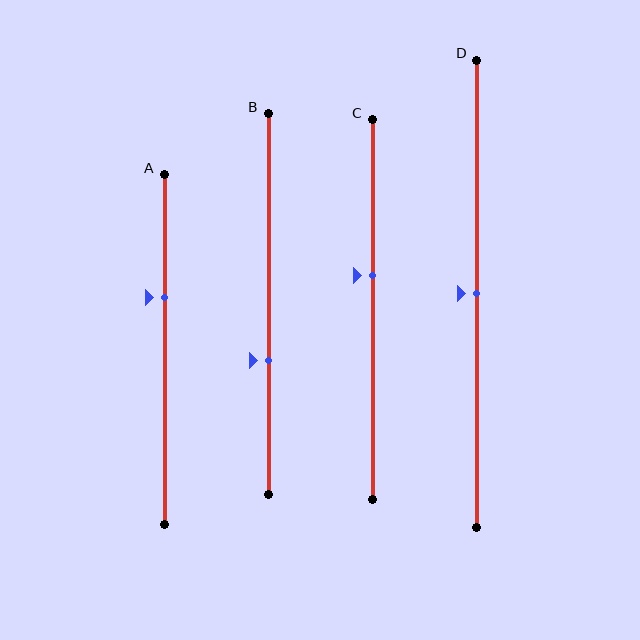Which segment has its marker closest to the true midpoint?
Segment D has its marker closest to the true midpoint.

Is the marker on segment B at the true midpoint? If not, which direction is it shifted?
No, the marker on segment B is shifted downward by about 15% of the segment length.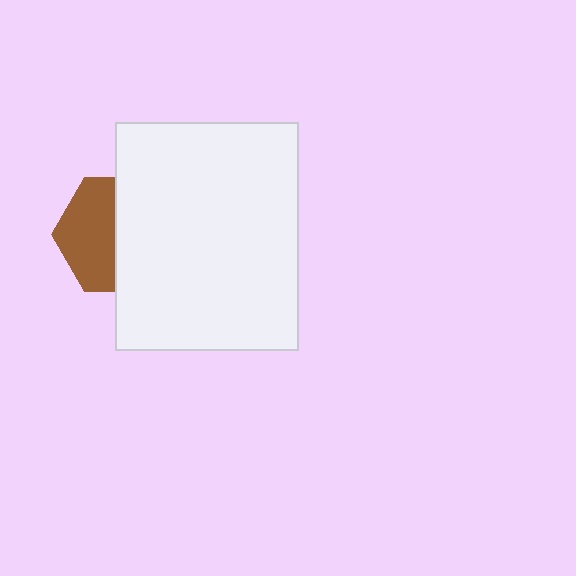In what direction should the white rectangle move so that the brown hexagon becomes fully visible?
The white rectangle should move right. That is the shortest direction to clear the overlap and leave the brown hexagon fully visible.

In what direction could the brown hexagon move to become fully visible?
The brown hexagon could move left. That would shift it out from behind the white rectangle entirely.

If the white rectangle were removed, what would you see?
You would see the complete brown hexagon.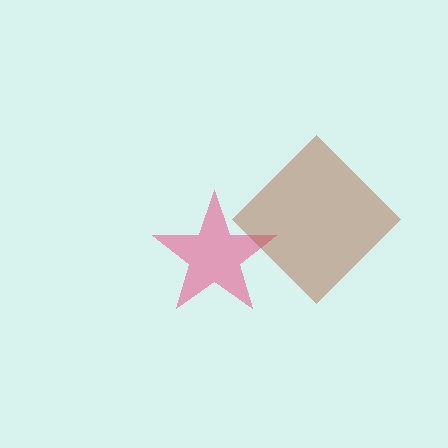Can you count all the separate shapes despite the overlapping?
Yes, there are 2 separate shapes.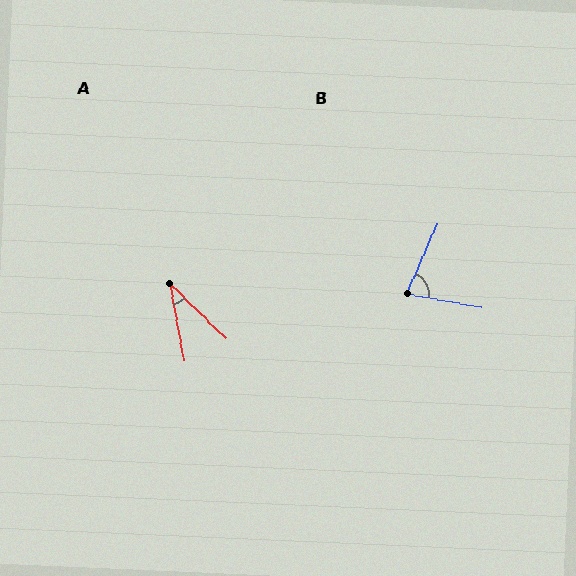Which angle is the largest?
B, at approximately 76 degrees.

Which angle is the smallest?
A, at approximately 35 degrees.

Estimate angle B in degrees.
Approximately 76 degrees.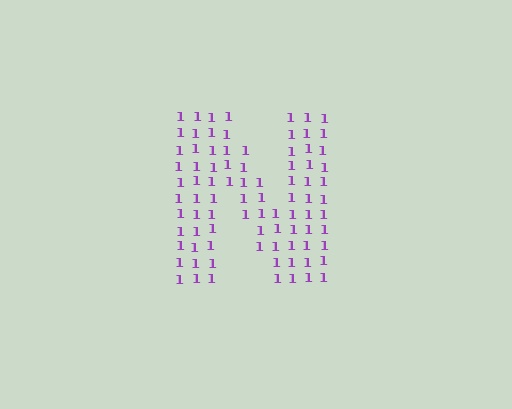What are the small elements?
The small elements are digit 1's.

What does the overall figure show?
The overall figure shows the letter N.